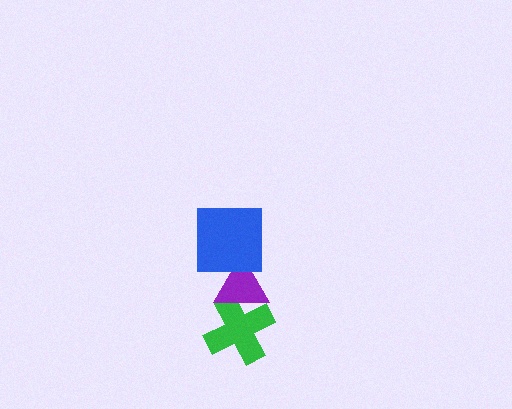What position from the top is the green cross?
The green cross is 3rd from the top.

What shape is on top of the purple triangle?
The blue square is on top of the purple triangle.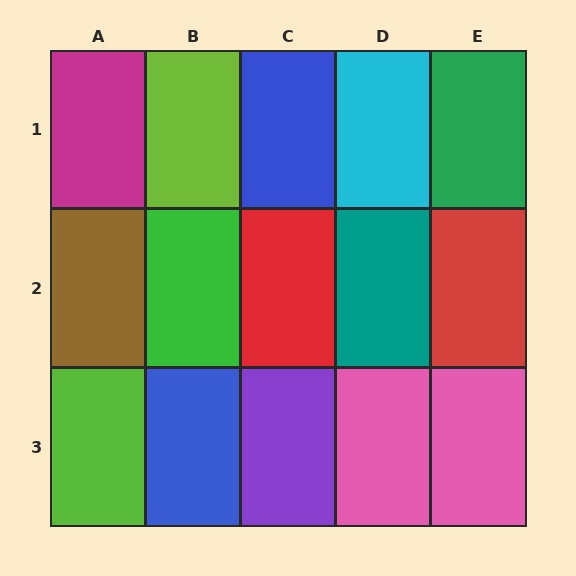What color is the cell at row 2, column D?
Teal.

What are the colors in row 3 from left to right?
Lime, blue, purple, pink, pink.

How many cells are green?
2 cells are green.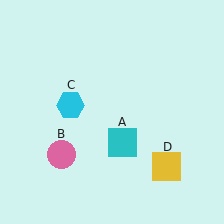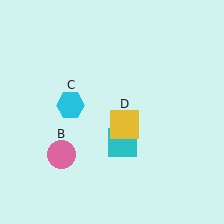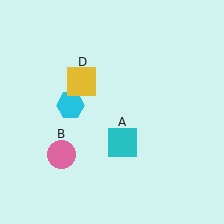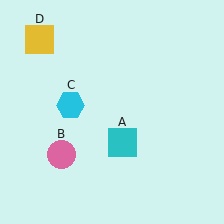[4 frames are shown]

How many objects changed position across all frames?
1 object changed position: yellow square (object D).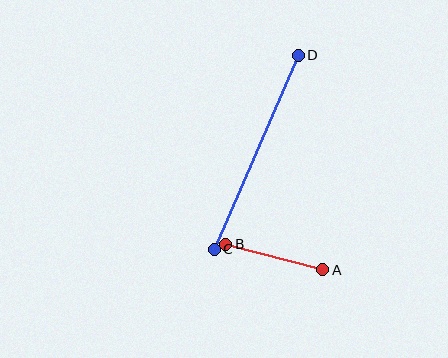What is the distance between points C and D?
The distance is approximately 211 pixels.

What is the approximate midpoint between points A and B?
The midpoint is at approximately (274, 257) pixels.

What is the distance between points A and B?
The distance is approximately 100 pixels.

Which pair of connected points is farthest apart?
Points C and D are farthest apart.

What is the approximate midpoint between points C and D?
The midpoint is at approximately (256, 152) pixels.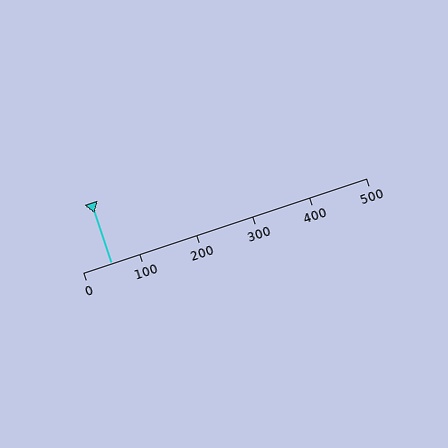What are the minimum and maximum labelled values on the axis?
The axis runs from 0 to 500.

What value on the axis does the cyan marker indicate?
The marker indicates approximately 50.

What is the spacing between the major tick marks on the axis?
The major ticks are spaced 100 apart.